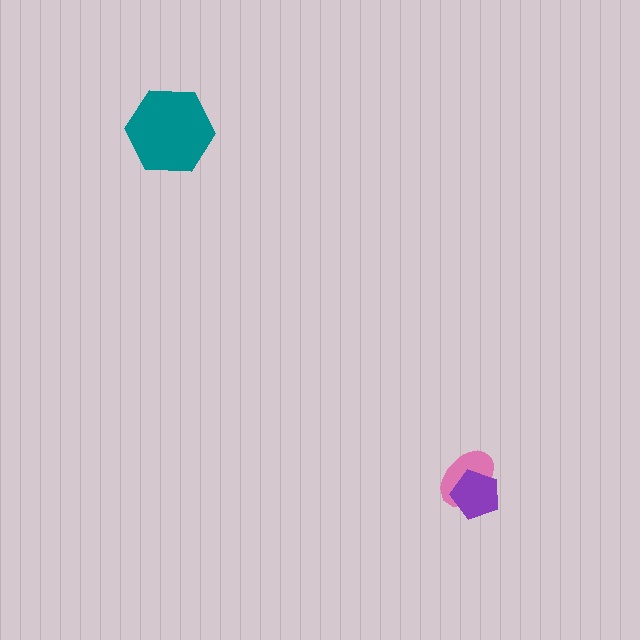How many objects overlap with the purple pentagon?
1 object overlaps with the purple pentagon.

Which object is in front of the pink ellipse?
The purple pentagon is in front of the pink ellipse.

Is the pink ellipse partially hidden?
Yes, it is partially covered by another shape.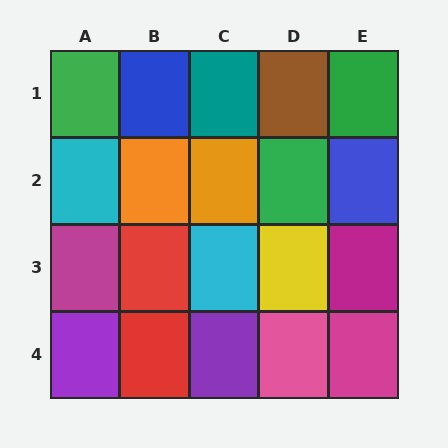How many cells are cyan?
2 cells are cyan.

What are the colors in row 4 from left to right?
Purple, red, purple, pink, magenta.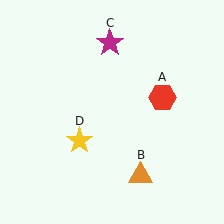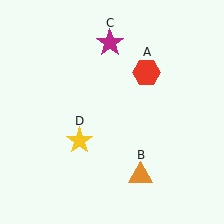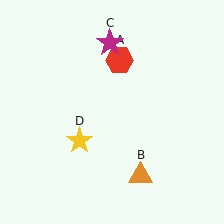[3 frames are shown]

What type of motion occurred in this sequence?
The red hexagon (object A) rotated counterclockwise around the center of the scene.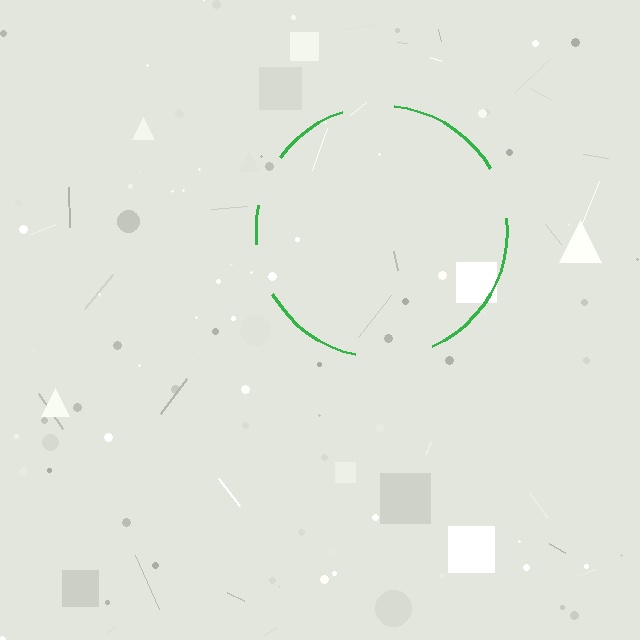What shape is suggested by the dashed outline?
The dashed outline suggests a circle.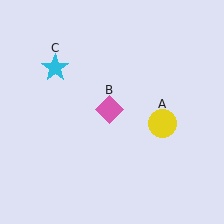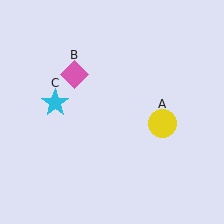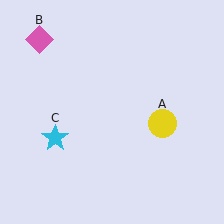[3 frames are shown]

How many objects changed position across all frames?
2 objects changed position: pink diamond (object B), cyan star (object C).